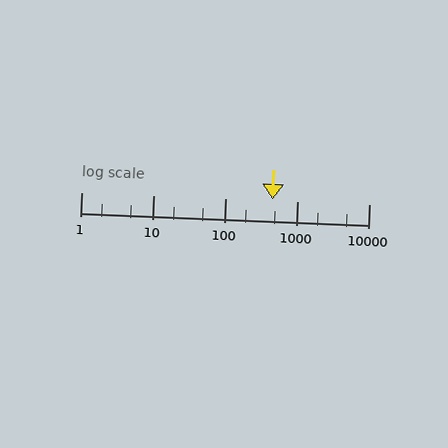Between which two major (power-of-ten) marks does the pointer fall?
The pointer is between 100 and 1000.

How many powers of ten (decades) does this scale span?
The scale spans 4 decades, from 1 to 10000.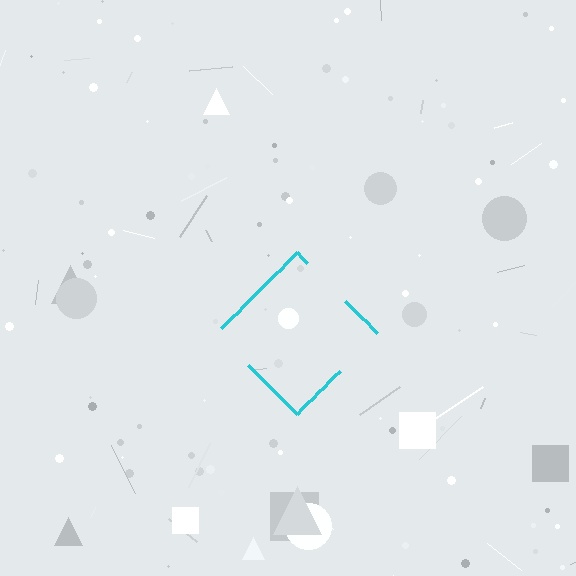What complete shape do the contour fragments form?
The contour fragments form a diamond.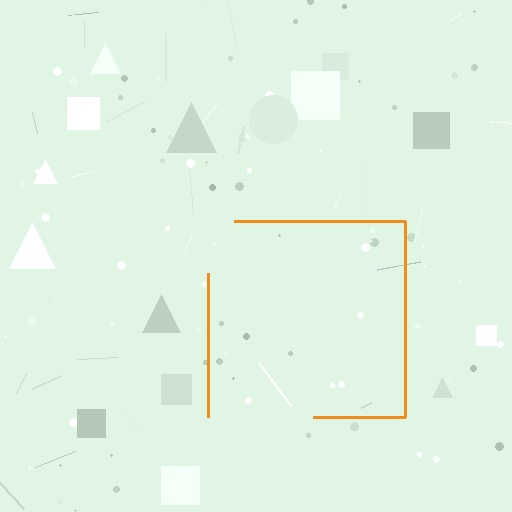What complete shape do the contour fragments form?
The contour fragments form a square.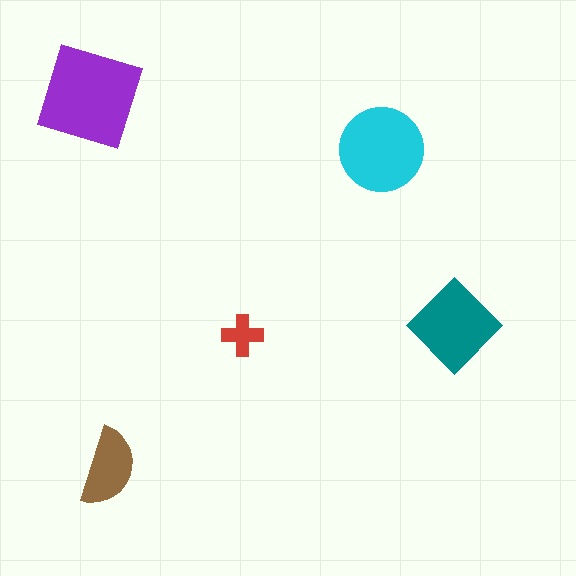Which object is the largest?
The purple square.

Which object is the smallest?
The red cross.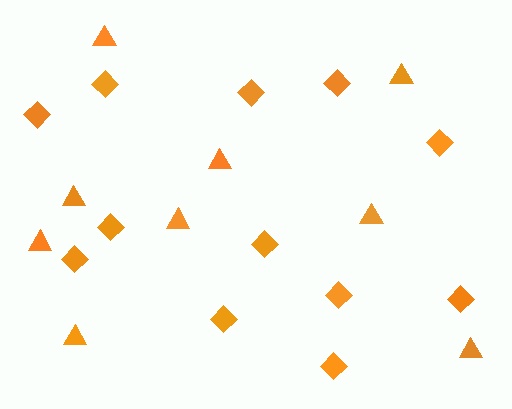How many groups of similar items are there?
There are 2 groups: one group of triangles (9) and one group of diamonds (12).